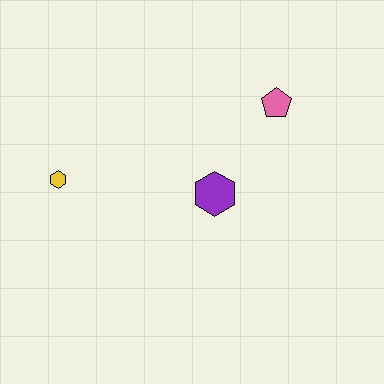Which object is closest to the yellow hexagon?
The purple hexagon is closest to the yellow hexagon.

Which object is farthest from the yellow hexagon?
The pink pentagon is farthest from the yellow hexagon.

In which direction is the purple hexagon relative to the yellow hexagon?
The purple hexagon is to the right of the yellow hexagon.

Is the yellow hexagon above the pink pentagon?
No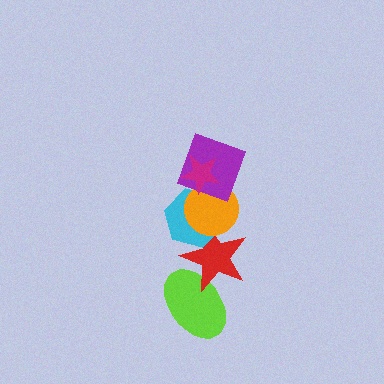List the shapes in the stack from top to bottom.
From top to bottom: the magenta star, the purple square, the orange circle, the cyan hexagon, the red star, the lime ellipse.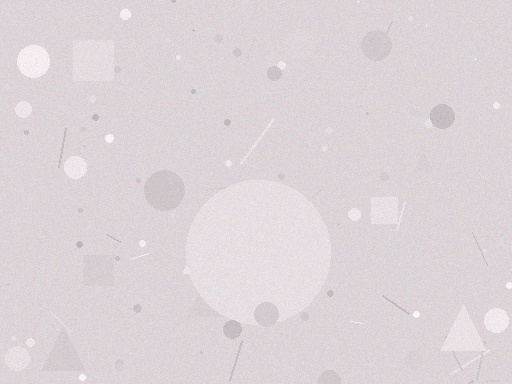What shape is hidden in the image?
A circle is hidden in the image.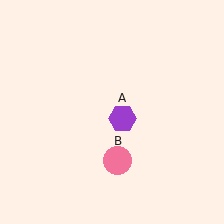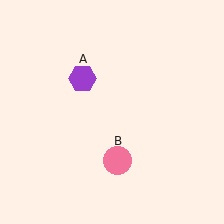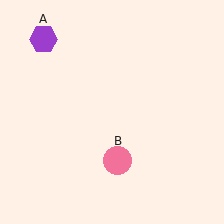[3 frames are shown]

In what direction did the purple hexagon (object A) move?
The purple hexagon (object A) moved up and to the left.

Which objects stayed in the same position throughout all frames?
Pink circle (object B) remained stationary.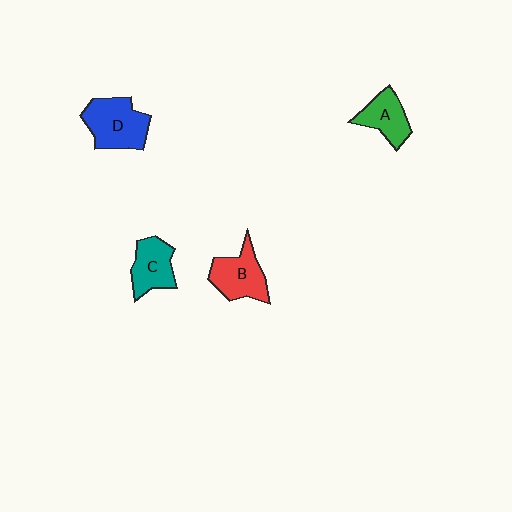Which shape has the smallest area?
Shape A (green).